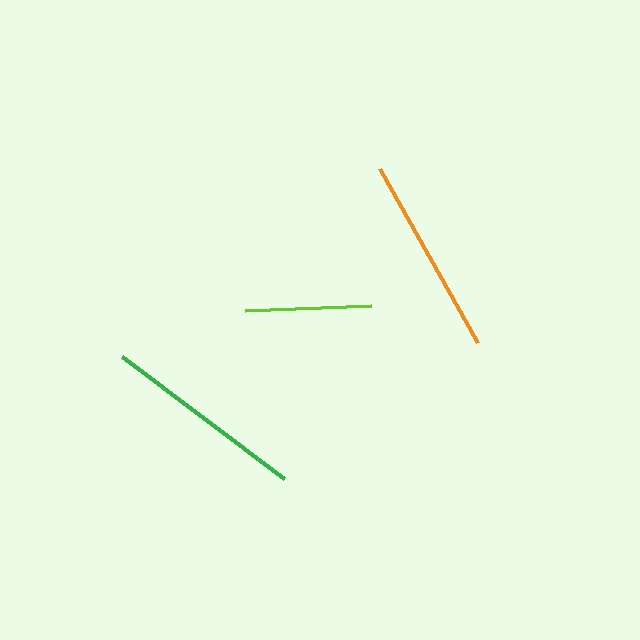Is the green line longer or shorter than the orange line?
The green line is longer than the orange line.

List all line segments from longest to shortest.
From longest to shortest: green, orange, lime.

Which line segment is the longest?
The green line is the longest at approximately 203 pixels.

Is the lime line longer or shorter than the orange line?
The orange line is longer than the lime line.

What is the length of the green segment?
The green segment is approximately 203 pixels long.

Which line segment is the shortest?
The lime line is the shortest at approximately 126 pixels.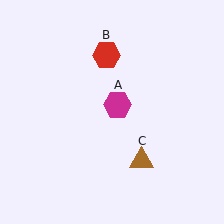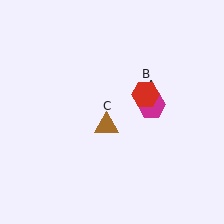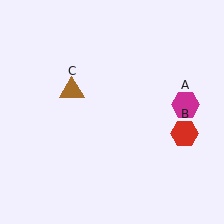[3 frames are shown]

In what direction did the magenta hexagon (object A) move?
The magenta hexagon (object A) moved right.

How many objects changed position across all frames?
3 objects changed position: magenta hexagon (object A), red hexagon (object B), brown triangle (object C).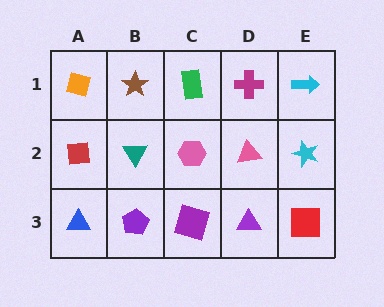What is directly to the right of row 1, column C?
A magenta cross.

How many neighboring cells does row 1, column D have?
3.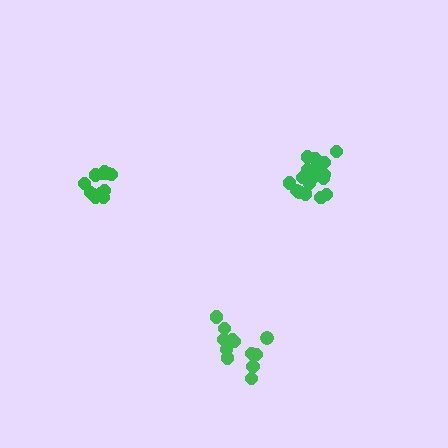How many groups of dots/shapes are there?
There are 3 groups.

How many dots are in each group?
Group 1: 13 dots, Group 2: 12 dots, Group 3: 18 dots (43 total).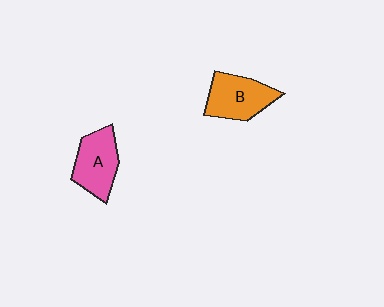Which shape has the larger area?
Shape B (orange).